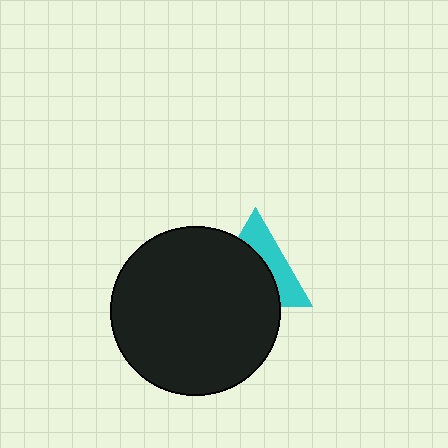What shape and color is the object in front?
The object in front is a black circle.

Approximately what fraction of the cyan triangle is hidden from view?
Roughly 60% of the cyan triangle is hidden behind the black circle.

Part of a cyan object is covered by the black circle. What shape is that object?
It is a triangle.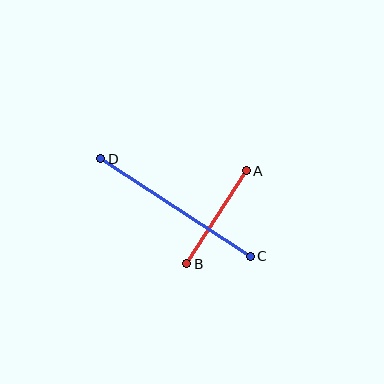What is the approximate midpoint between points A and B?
The midpoint is at approximately (216, 217) pixels.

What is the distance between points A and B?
The distance is approximately 110 pixels.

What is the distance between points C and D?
The distance is approximately 178 pixels.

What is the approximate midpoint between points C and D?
The midpoint is at approximately (176, 208) pixels.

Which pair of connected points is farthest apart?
Points C and D are farthest apart.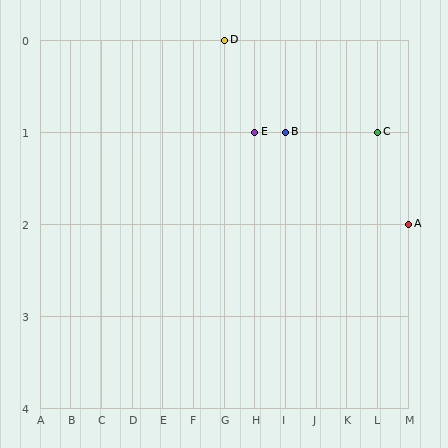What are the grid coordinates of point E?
Point E is at grid coordinates (H, 1).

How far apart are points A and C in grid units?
Points A and C are 1 column and 1 row apart (about 1.4 grid units diagonally).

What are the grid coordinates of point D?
Point D is at grid coordinates (G, 0).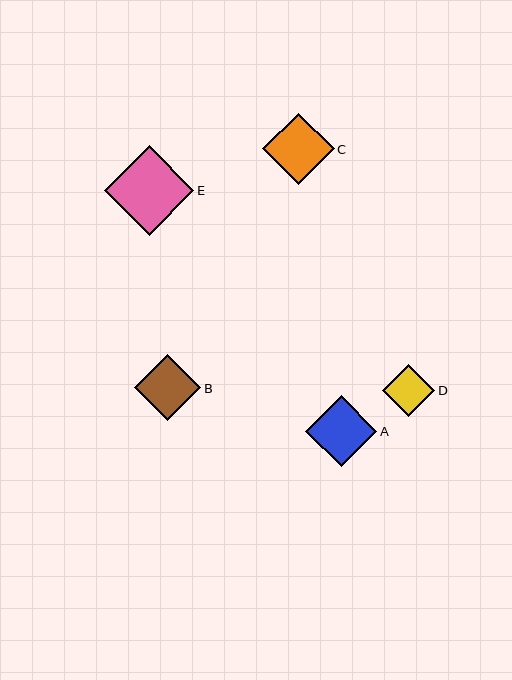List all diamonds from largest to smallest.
From largest to smallest: E, C, A, B, D.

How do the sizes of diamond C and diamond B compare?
Diamond C and diamond B are approximately the same size.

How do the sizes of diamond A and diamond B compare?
Diamond A and diamond B are approximately the same size.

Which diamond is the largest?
Diamond E is the largest with a size of approximately 90 pixels.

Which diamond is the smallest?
Diamond D is the smallest with a size of approximately 53 pixels.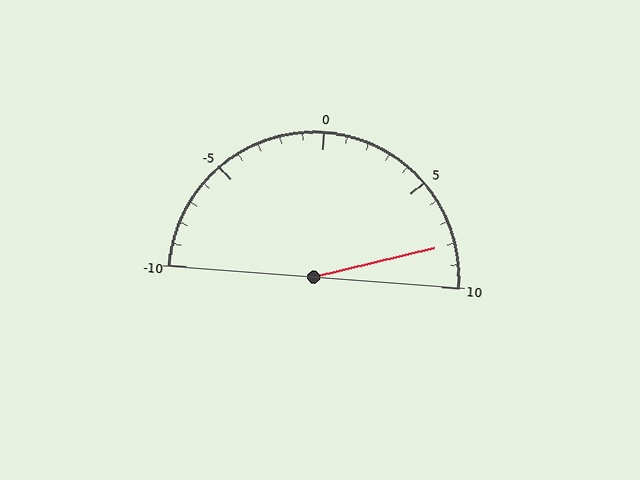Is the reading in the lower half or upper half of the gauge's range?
The reading is in the upper half of the range (-10 to 10).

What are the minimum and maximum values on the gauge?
The gauge ranges from -10 to 10.